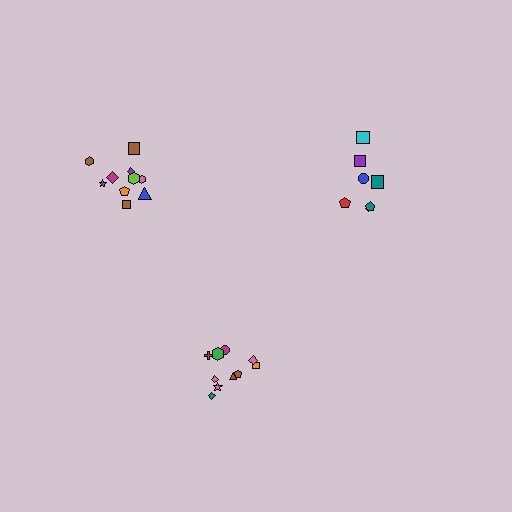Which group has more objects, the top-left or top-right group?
The top-left group.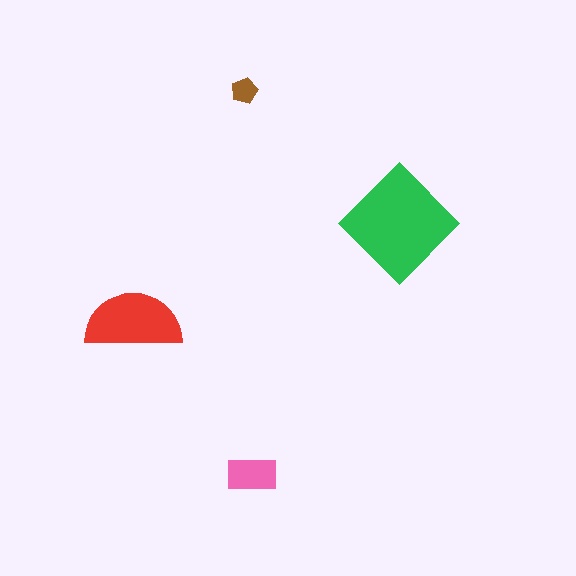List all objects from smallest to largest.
The brown pentagon, the pink rectangle, the red semicircle, the green diamond.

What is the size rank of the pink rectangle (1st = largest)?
3rd.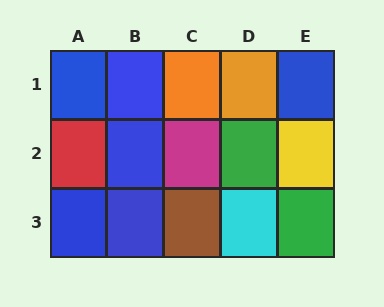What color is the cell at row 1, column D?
Orange.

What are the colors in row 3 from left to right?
Blue, blue, brown, cyan, green.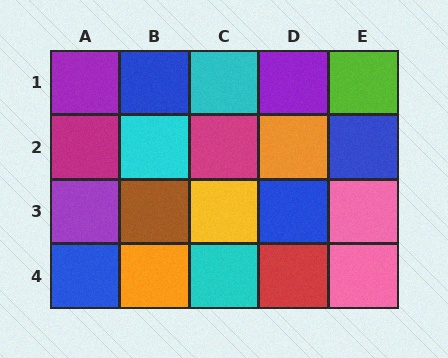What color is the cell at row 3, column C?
Yellow.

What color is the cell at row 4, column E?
Pink.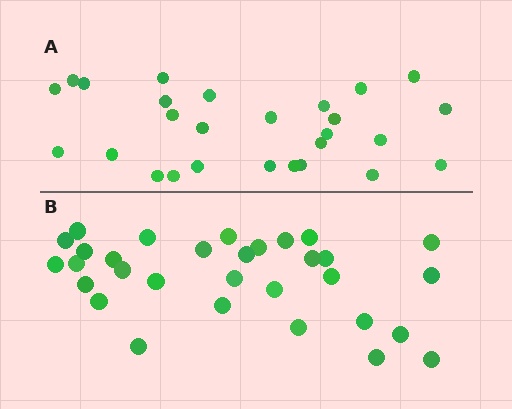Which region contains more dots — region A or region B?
Region B (the bottom region) has more dots.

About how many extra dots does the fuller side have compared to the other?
Region B has about 4 more dots than region A.